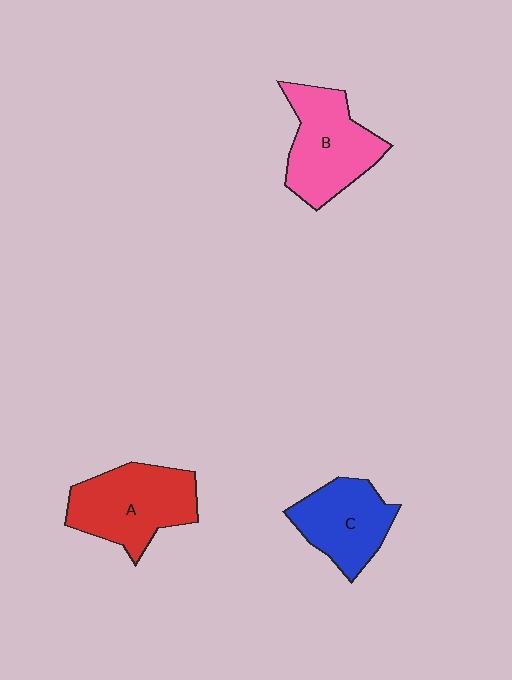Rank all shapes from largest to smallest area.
From largest to smallest: A (red), B (pink), C (blue).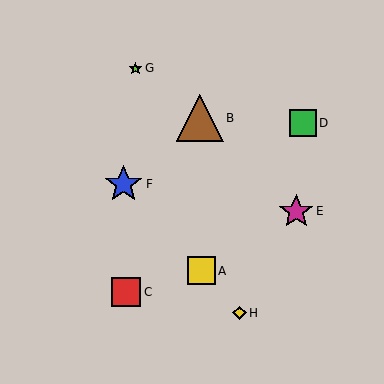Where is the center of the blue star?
The center of the blue star is at (124, 184).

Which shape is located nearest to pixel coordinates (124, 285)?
The red square (labeled C) at (126, 292) is nearest to that location.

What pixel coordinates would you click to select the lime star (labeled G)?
Click at (135, 68) to select the lime star G.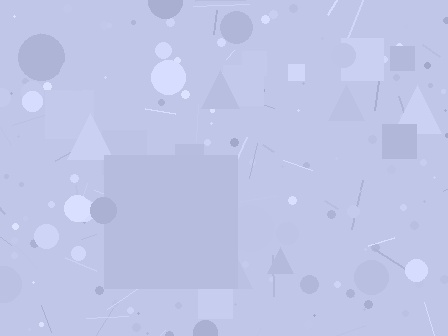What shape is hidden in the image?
A square is hidden in the image.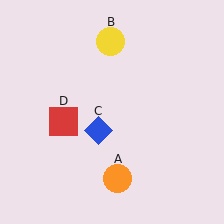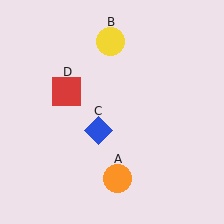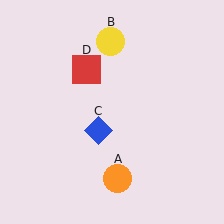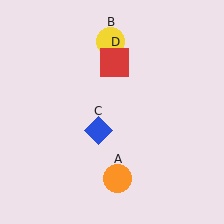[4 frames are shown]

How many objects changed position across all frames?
1 object changed position: red square (object D).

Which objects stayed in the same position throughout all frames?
Orange circle (object A) and yellow circle (object B) and blue diamond (object C) remained stationary.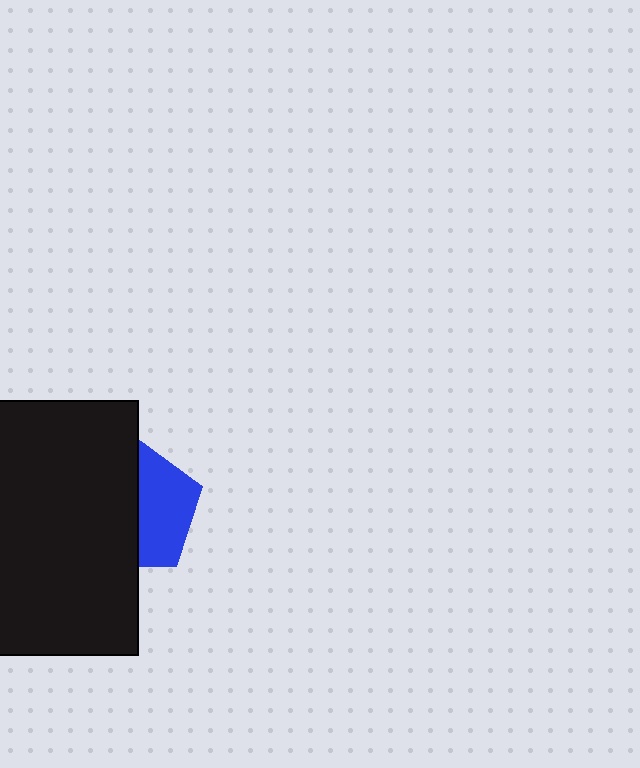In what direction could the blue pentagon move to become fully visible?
The blue pentagon could move right. That would shift it out from behind the black rectangle entirely.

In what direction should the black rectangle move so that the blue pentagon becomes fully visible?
The black rectangle should move left. That is the shortest direction to clear the overlap and leave the blue pentagon fully visible.